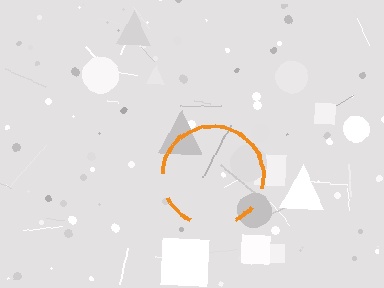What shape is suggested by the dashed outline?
The dashed outline suggests a circle.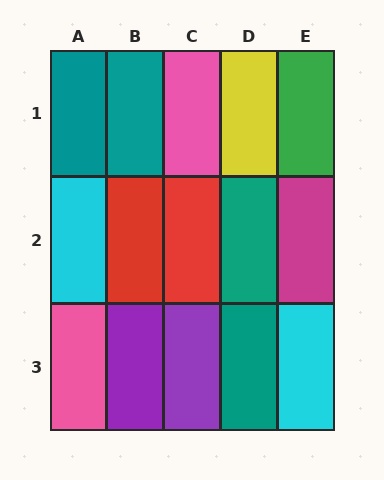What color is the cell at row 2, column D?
Teal.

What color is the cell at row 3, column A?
Pink.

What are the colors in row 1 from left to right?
Teal, teal, pink, yellow, green.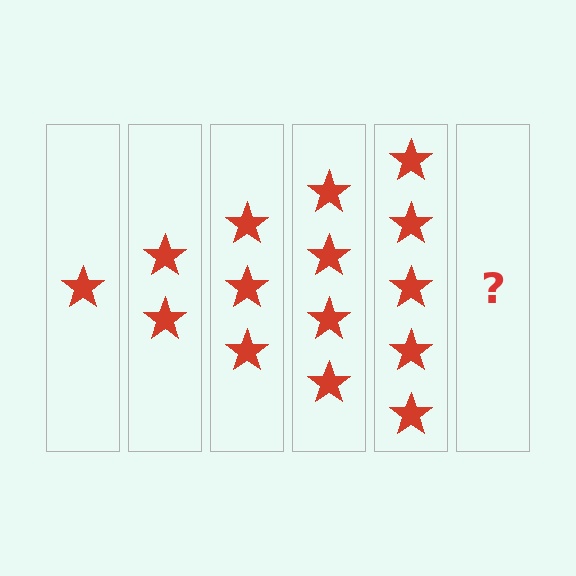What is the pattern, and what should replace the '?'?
The pattern is that each step adds one more star. The '?' should be 6 stars.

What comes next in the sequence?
The next element should be 6 stars.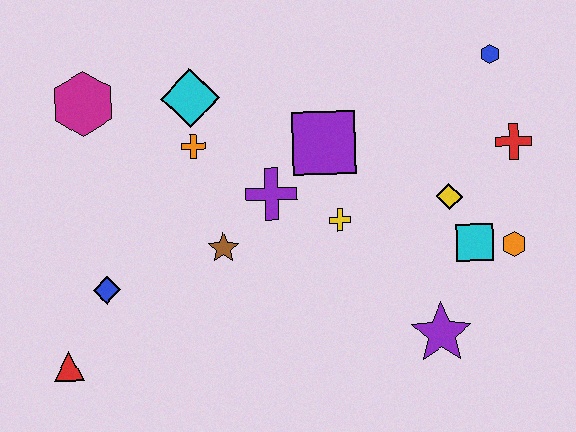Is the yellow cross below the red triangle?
No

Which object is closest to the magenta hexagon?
The cyan diamond is closest to the magenta hexagon.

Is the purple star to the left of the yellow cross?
No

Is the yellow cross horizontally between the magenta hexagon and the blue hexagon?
Yes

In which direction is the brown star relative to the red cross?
The brown star is to the left of the red cross.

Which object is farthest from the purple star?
The magenta hexagon is farthest from the purple star.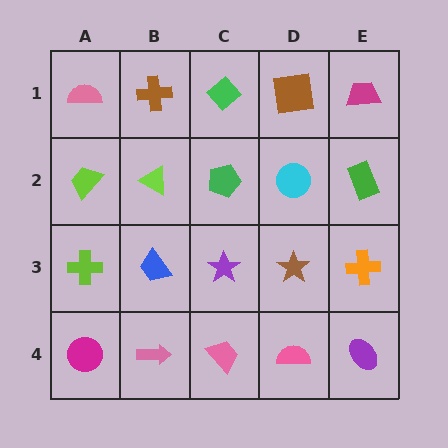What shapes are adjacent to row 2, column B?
A brown cross (row 1, column B), a blue trapezoid (row 3, column B), a lime trapezoid (row 2, column A), a green pentagon (row 2, column C).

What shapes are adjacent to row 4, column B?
A blue trapezoid (row 3, column B), a magenta circle (row 4, column A), a pink trapezoid (row 4, column C).